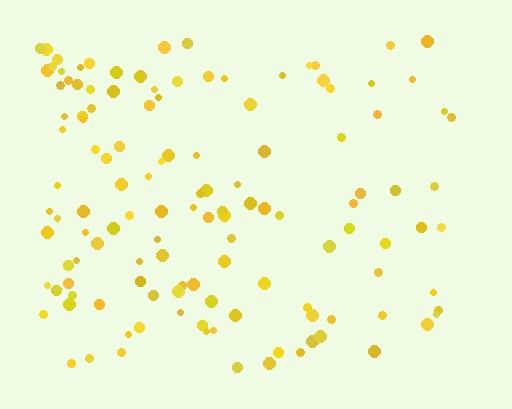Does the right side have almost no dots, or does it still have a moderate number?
Still a moderate number, just noticeably fewer than the left.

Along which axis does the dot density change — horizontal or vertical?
Horizontal.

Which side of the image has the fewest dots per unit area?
The right.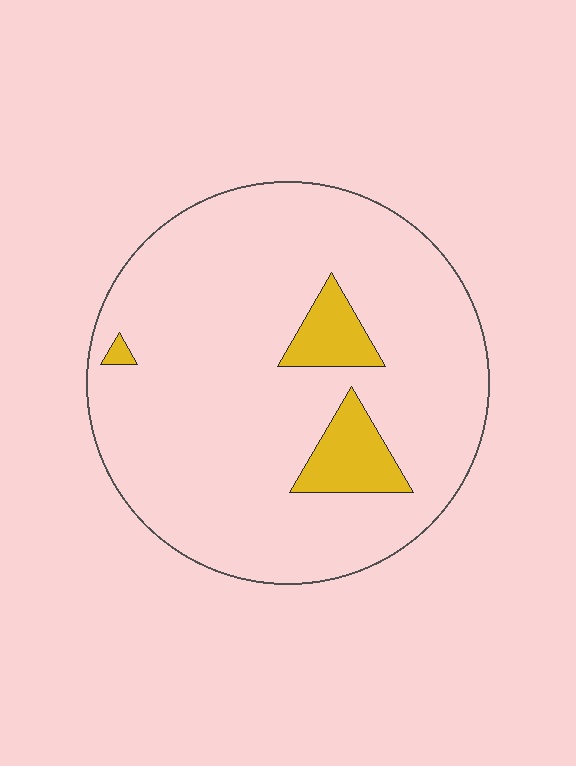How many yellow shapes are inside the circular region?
3.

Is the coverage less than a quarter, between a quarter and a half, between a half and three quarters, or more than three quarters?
Less than a quarter.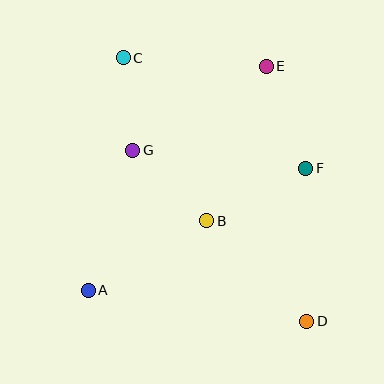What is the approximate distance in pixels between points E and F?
The distance between E and F is approximately 109 pixels.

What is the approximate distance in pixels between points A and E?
The distance between A and E is approximately 286 pixels.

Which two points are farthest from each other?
Points C and D are farthest from each other.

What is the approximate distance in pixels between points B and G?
The distance between B and G is approximately 102 pixels.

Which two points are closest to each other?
Points C and G are closest to each other.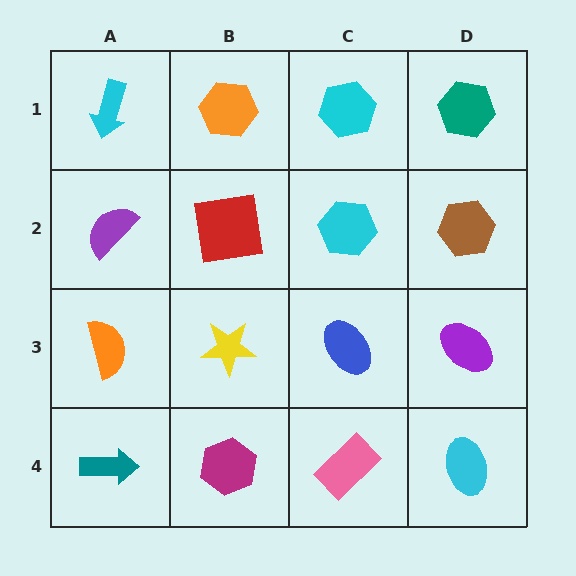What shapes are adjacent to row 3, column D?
A brown hexagon (row 2, column D), a cyan ellipse (row 4, column D), a blue ellipse (row 3, column C).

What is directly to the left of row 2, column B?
A purple semicircle.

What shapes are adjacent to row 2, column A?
A cyan arrow (row 1, column A), an orange semicircle (row 3, column A), a red square (row 2, column B).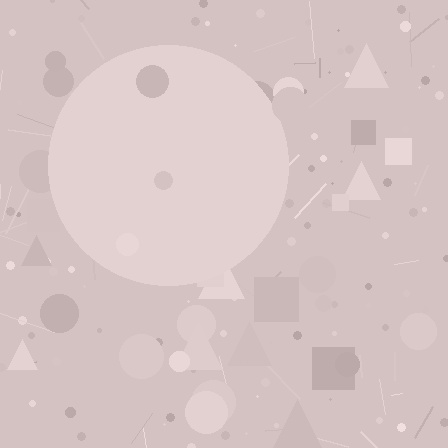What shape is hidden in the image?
A circle is hidden in the image.